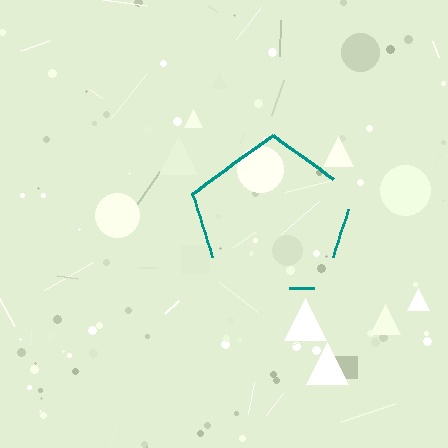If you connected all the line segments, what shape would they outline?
They would outline a pentagon.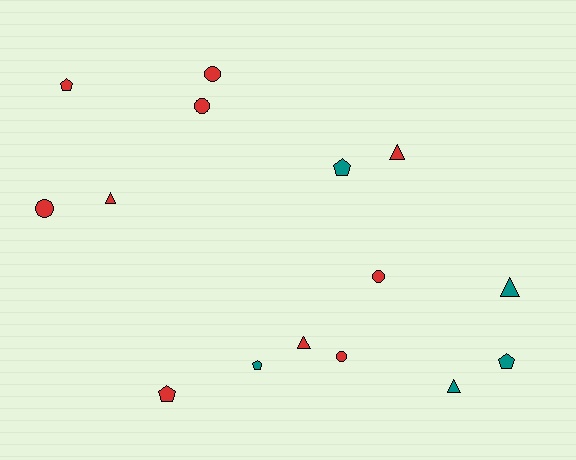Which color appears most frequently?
Red, with 10 objects.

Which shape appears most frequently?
Triangle, with 5 objects.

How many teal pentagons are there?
There are 3 teal pentagons.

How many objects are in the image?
There are 15 objects.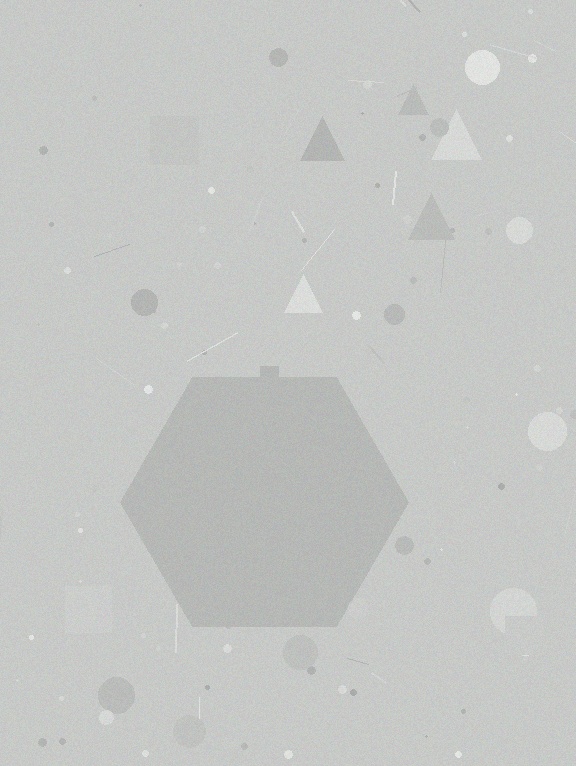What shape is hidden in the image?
A hexagon is hidden in the image.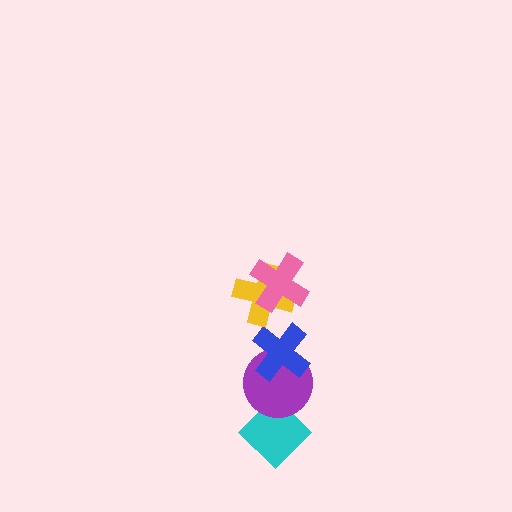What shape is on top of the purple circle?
The blue cross is on top of the purple circle.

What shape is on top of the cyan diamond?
The purple circle is on top of the cyan diamond.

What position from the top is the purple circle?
The purple circle is 4th from the top.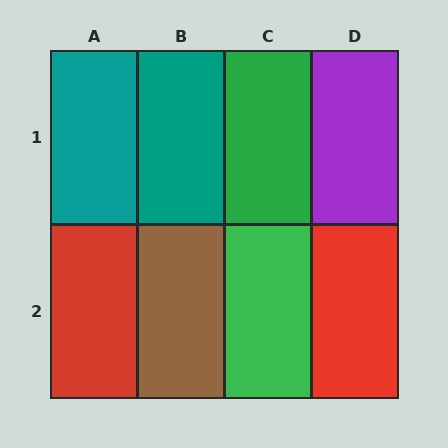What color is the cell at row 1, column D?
Purple.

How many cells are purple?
1 cell is purple.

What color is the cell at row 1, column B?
Teal.